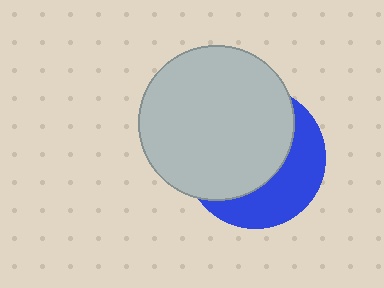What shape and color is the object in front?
The object in front is a light gray circle.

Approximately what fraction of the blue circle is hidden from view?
Roughly 62% of the blue circle is hidden behind the light gray circle.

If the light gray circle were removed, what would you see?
You would see the complete blue circle.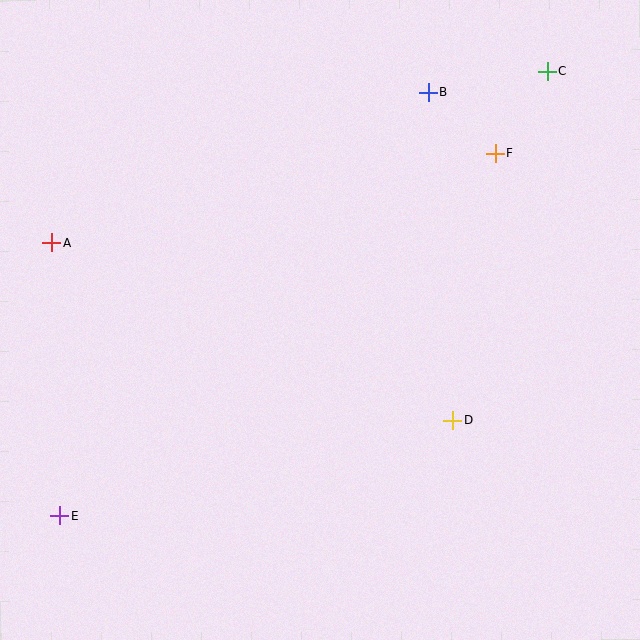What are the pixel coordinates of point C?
Point C is at (547, 71).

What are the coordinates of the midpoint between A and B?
The midpoint between A and B is at (240, 168).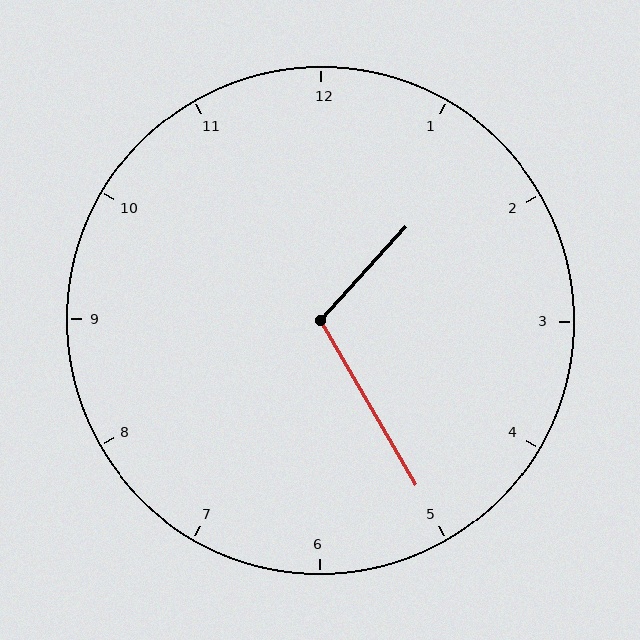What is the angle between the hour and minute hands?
Approximately 108 degrees.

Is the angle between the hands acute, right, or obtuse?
It is obtuse.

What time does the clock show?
1:25.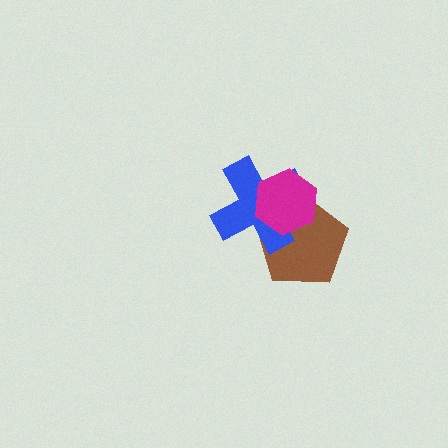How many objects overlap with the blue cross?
2 objects overlap with the blue cross.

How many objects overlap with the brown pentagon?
2 objects overlap with the brown pentagon.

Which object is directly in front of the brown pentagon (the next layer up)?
The blue cross is directly in front of the brown pentagon.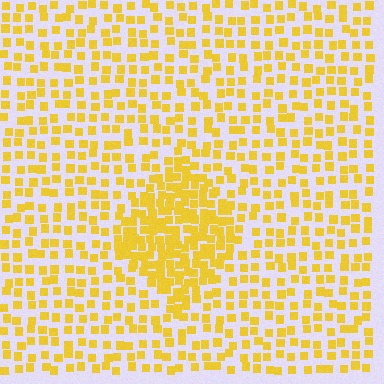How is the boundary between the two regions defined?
The boundary is defined by a change in element density (approximately 2.1x ratio). All elements are the same color, size, and shape.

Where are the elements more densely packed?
The elements are more densely packed inside the diamond boundary.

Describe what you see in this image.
The image contains small yellow elements arranged at two different densities. A diamond-shaped region is visible where the elements are more densely packed than the surrounding area.